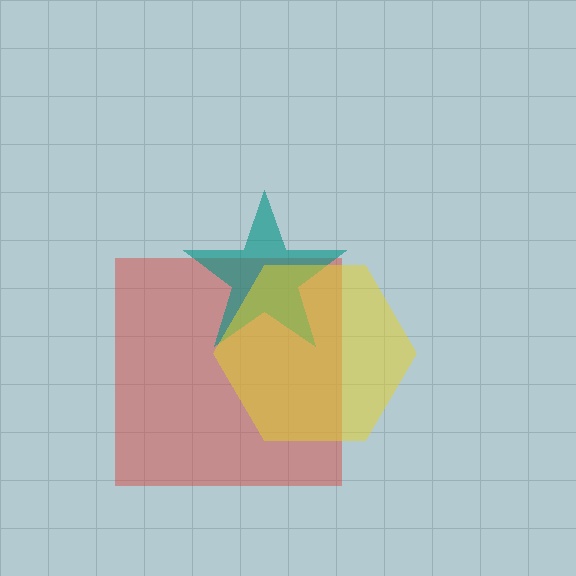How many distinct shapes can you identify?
There are 3 distinct shapes: a red square, a teal star, a yellow hexagon.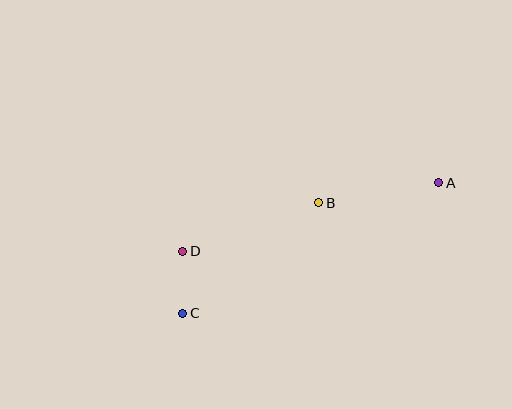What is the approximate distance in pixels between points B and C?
The distance between B and C is approximately 175 pixels.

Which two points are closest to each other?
Points C and D are closest to each other.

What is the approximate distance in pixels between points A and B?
The distance between A and B is approximately 122 pixels.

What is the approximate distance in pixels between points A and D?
The distance between A and D is approximately 265 pixels.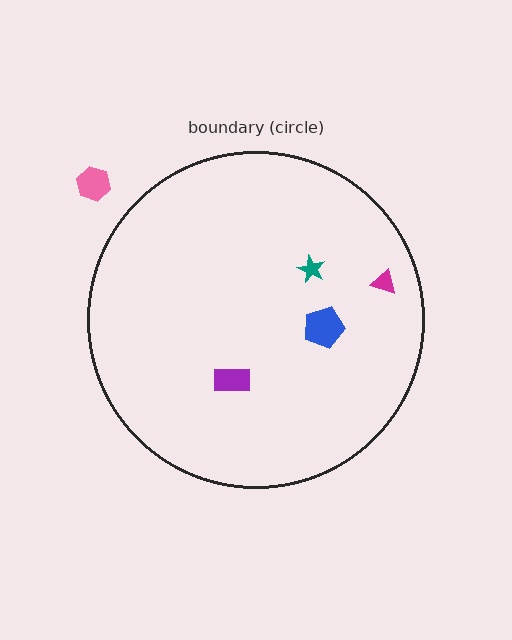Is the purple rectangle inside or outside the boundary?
Inside.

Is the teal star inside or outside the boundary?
Inside.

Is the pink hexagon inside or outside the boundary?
Outside.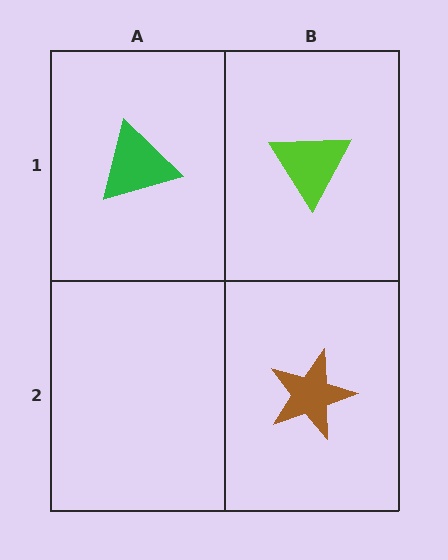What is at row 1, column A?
A green triangle.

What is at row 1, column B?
A lime triangle.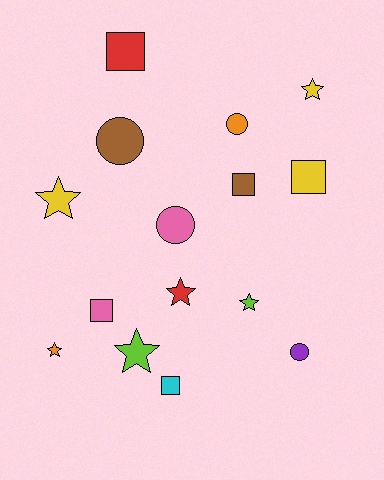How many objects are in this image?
There are 15 objects.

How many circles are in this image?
There are 4 circles.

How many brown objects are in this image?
There are 2 brown objects.